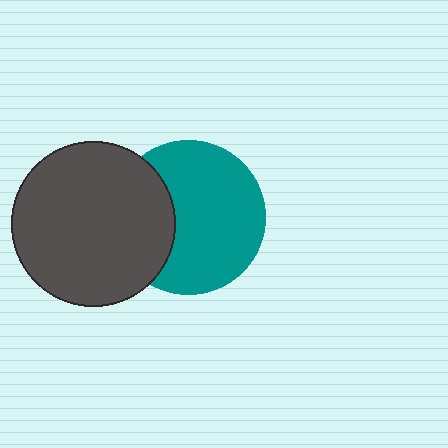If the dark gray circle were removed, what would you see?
You would see the complete teal circle.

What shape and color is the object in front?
The object in front is a dark gray circle.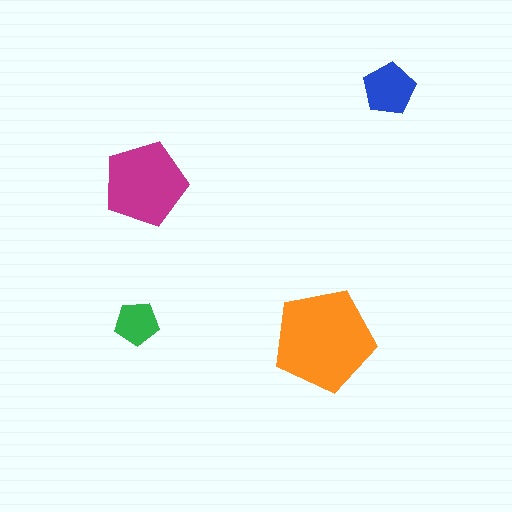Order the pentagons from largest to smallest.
the orange one, the magenta one, the blue one, the green one.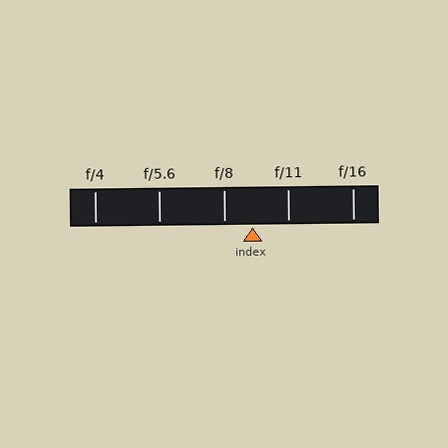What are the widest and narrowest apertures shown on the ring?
The widest aperture shown is f/4 and the narrowest is f/16.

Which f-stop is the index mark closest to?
The index mark is closest to f/8.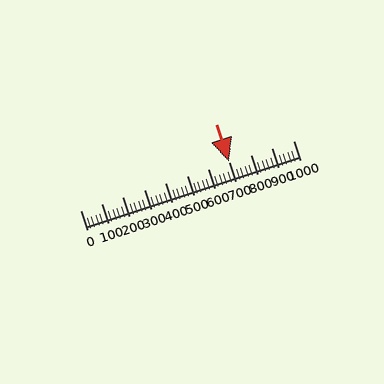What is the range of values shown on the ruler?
The ruler shows values from 0 to 1000.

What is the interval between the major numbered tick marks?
The major tick marks are spaced 100 units apart.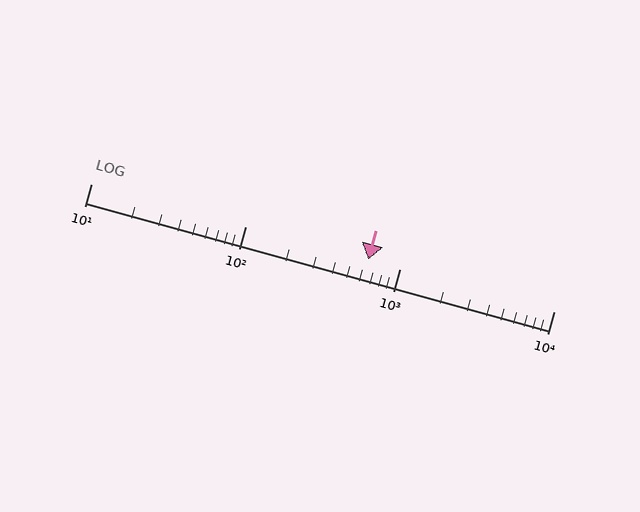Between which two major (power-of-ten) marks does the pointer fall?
The pointer is between 100 and 1000.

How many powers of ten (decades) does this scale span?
The scale spans 3 decades, from 10 to 10000.